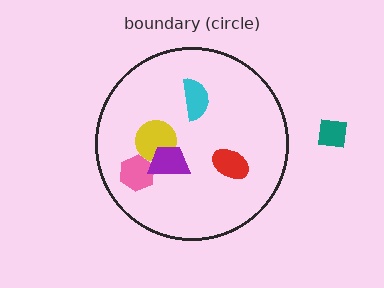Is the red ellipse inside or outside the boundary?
Inside.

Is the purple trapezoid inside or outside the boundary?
Inside.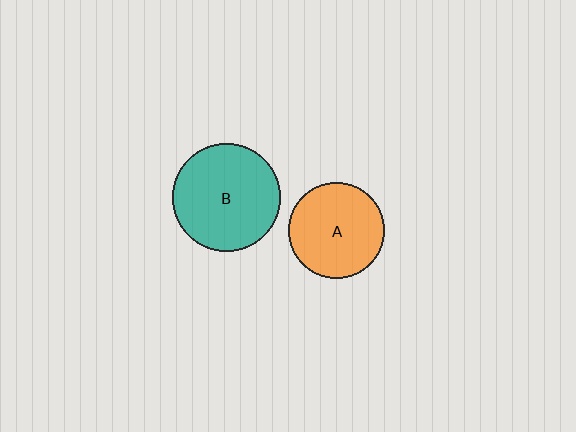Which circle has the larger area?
Circle B (teal).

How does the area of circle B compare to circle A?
Approximately 1.3 times.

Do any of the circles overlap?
No, none of the circles overlap.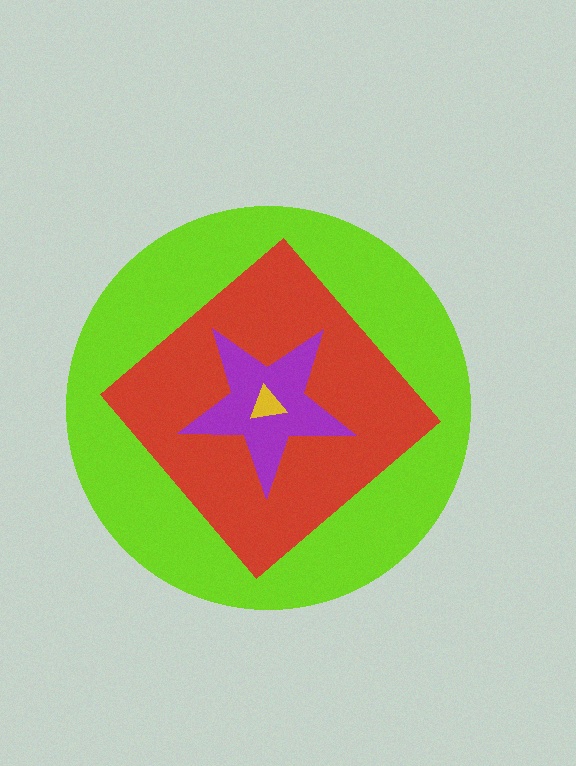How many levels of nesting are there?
4.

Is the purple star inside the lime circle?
Yes.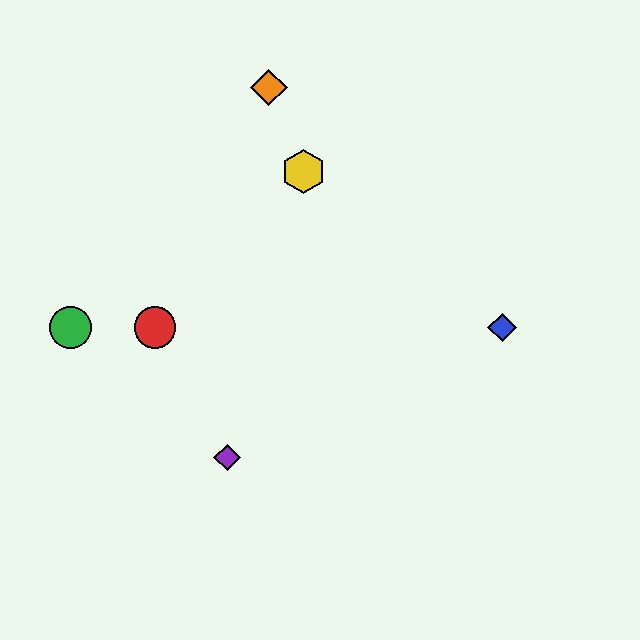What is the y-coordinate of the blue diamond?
The blue diamond is at y≈327.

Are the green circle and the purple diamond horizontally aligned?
No, the green circle is at y≈327 and the purple diamond is at y≈457.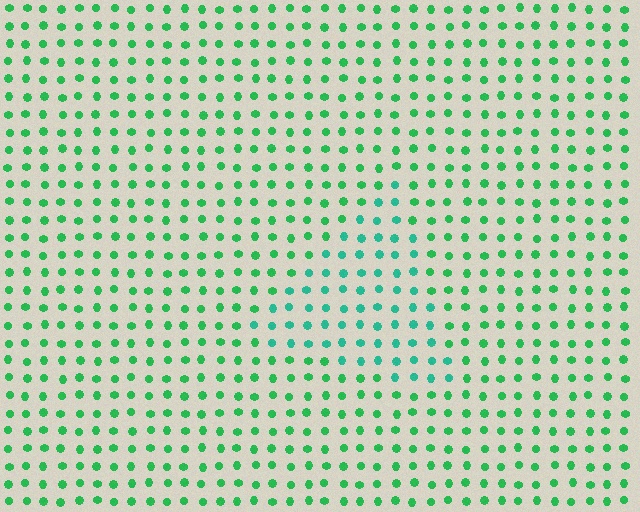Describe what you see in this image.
The image is filled with small green elements in a uniform arrangement. A triangle-shaped region is visible where the elements are tinted to a slightly different hue, forming a subtle color boundary.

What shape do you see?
I see a triangle.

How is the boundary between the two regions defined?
The boundary is defined purely by a slight shift in hue (about 27 degrees). Spacing, size, and orientation are identical on both sides.